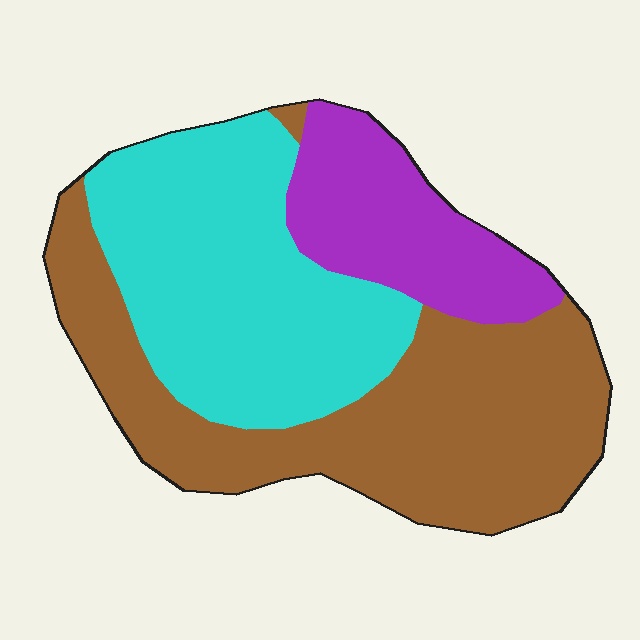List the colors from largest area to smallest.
From largest to smallest: brown, cyan, purple.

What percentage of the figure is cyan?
Cyan covers 38% of the figure.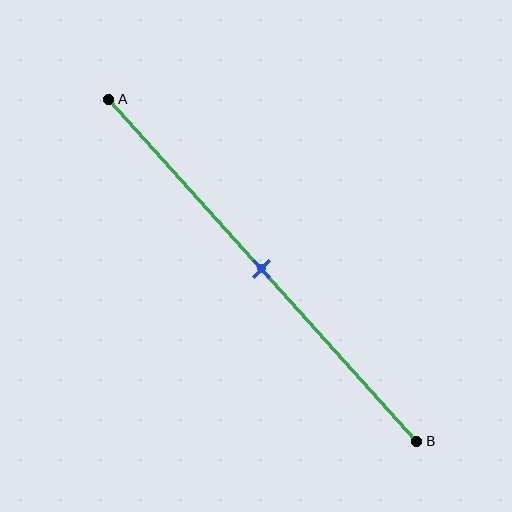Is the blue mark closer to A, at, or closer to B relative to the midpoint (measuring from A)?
The blue mark is approximately at the midpoint of segment AB.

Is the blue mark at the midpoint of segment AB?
Yes, the mark is approximately at the midpoint.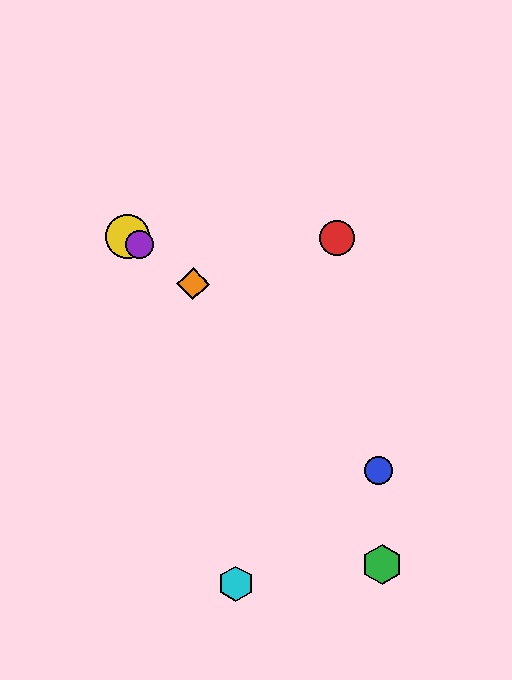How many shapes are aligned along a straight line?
3 shapes (the yellow circle, the purple circle, the orange diamond) are aligned along a straight line.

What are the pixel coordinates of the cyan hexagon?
The cyan hexagon is at (236, 583).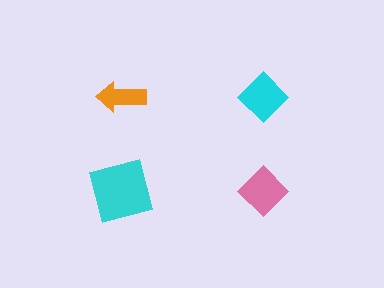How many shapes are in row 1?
2 shapes.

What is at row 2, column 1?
A cyan square.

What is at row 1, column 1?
An orange arrow.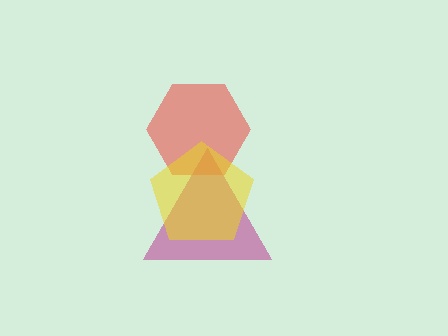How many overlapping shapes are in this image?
There are 3 overlapping shapes in the image.